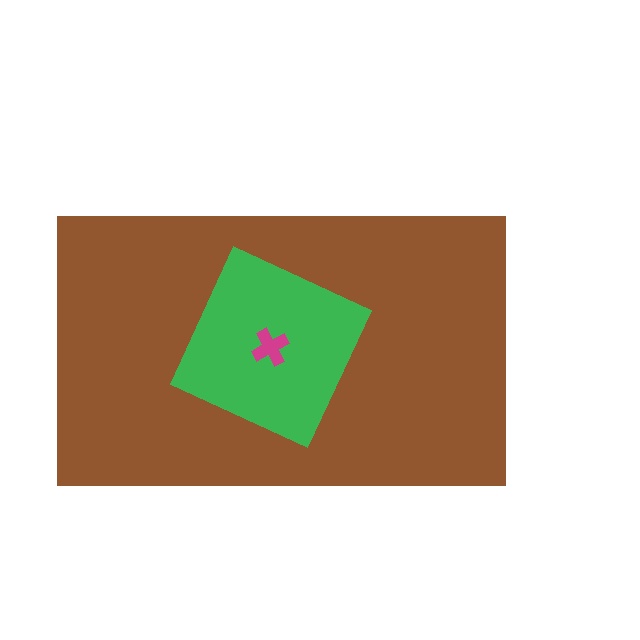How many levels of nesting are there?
3.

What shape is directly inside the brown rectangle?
The green square.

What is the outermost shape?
The brown rectangle.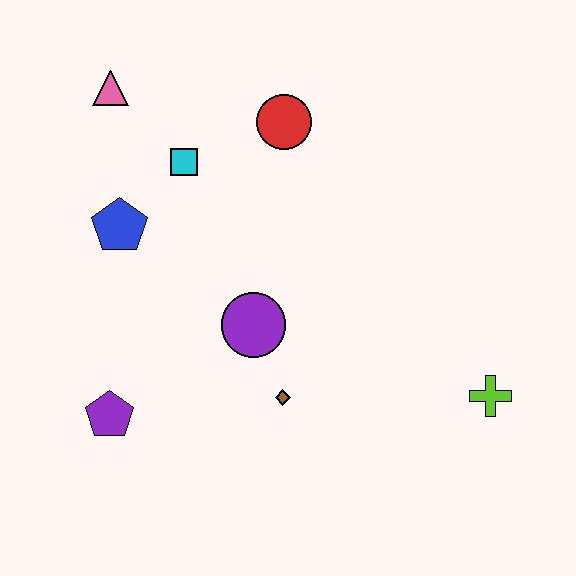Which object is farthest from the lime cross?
The pink triangle is farthest from the lime cross.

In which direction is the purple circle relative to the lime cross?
The purple circle is to the left of the lime cross.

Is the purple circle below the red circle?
Yes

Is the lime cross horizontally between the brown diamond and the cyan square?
No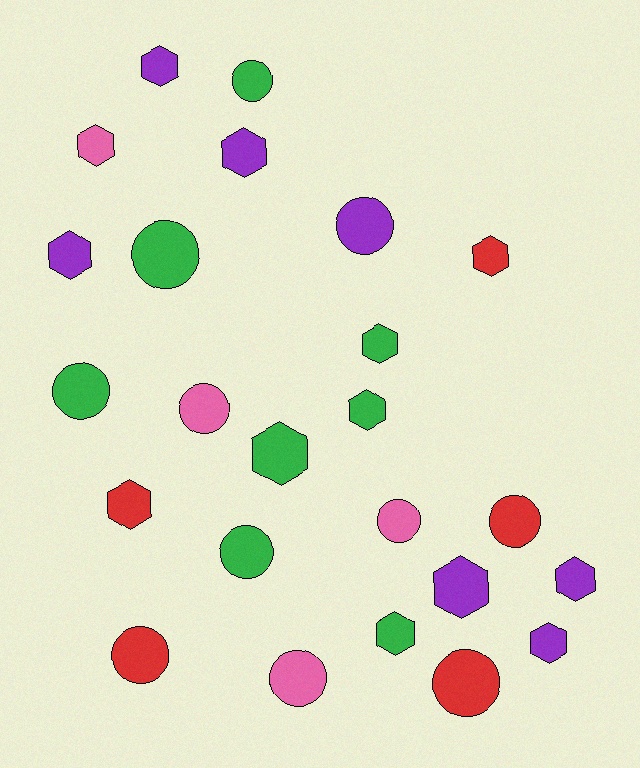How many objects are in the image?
There are 24 objects.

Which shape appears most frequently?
Hexagon, with 13 objects.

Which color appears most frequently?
Green, with 8 objects.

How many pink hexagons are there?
There is 1 pink hexagon.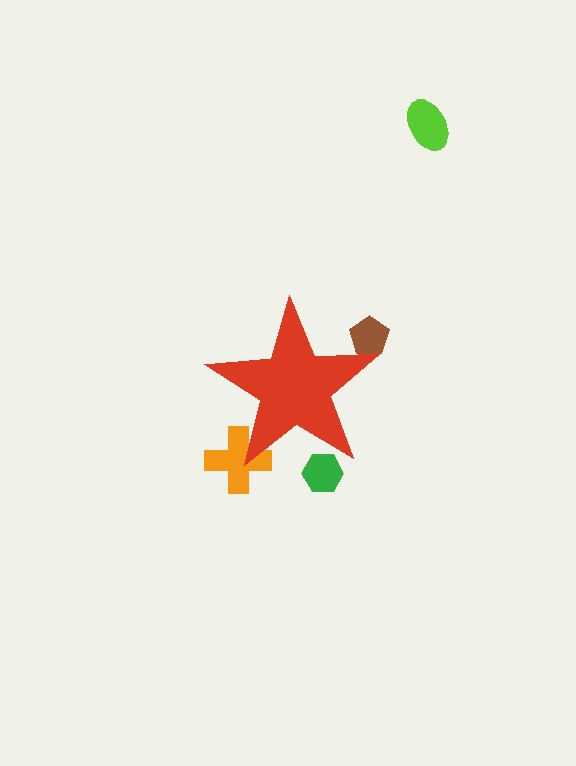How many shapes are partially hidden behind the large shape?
3 shapes are partially hidden.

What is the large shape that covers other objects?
A red star.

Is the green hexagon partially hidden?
Yes, the green hexagon is partially hidden behind the red star.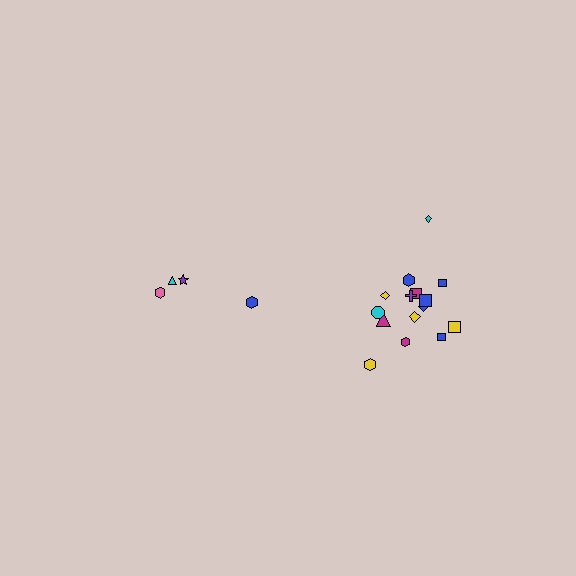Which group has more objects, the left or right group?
The right group.